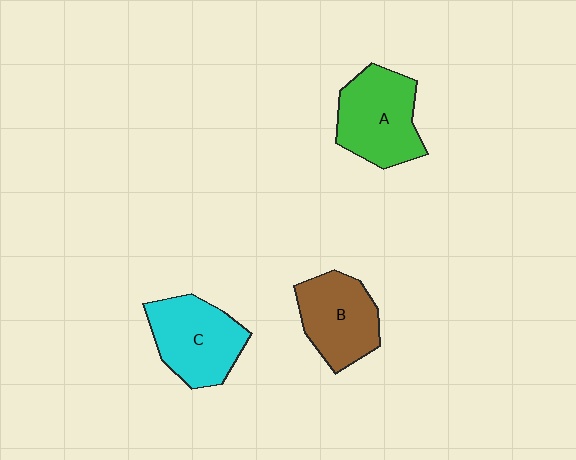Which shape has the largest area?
Shape A (green).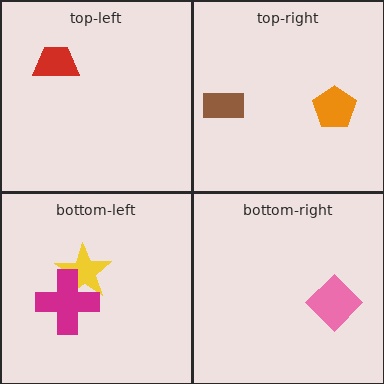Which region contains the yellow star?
The bottom-left region.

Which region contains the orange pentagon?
The top-right region.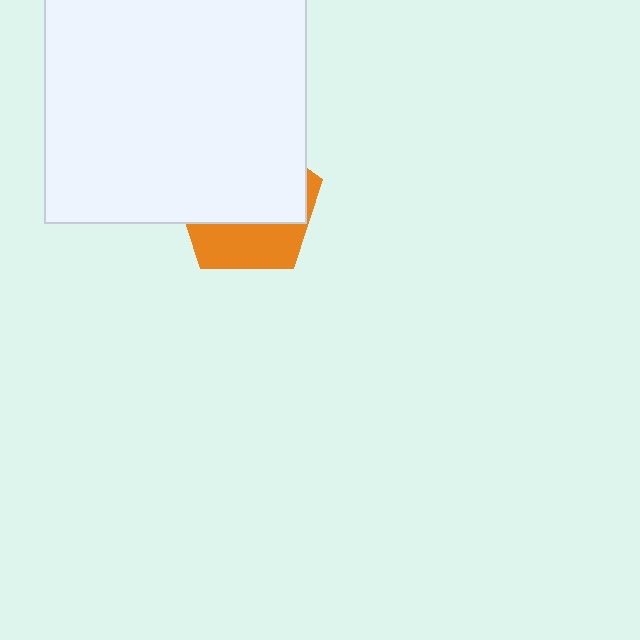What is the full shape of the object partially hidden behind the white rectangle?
The partially hidden object is an orange pentagon.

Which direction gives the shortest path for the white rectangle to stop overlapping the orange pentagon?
Moving up gives the shortest separation.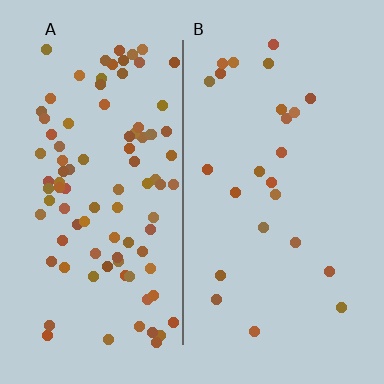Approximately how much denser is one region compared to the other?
Approximately 3.9× — region A over region B.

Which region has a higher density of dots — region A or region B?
A (the left).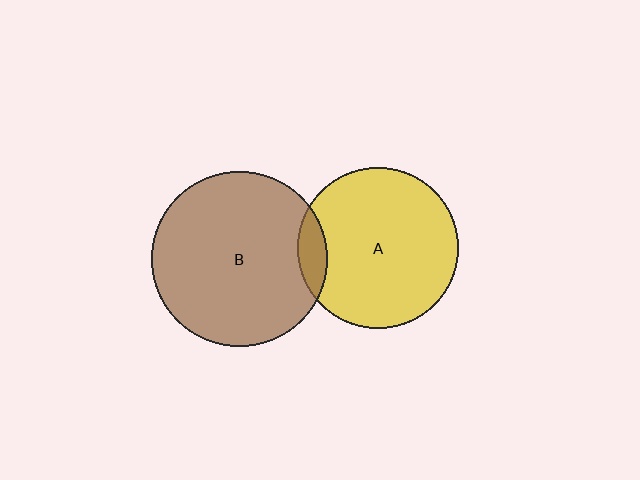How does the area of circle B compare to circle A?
Approximately 1.2 times.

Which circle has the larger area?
Circle B (brown).